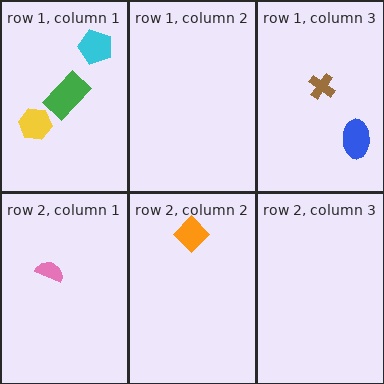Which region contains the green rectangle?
The row 1, column 1 region.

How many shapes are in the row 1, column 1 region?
3.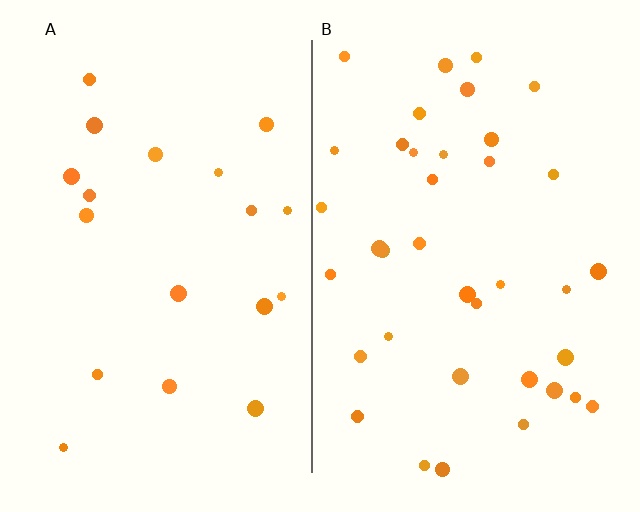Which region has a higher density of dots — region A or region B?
B (the right).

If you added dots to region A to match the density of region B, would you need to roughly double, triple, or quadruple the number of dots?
Approximately double.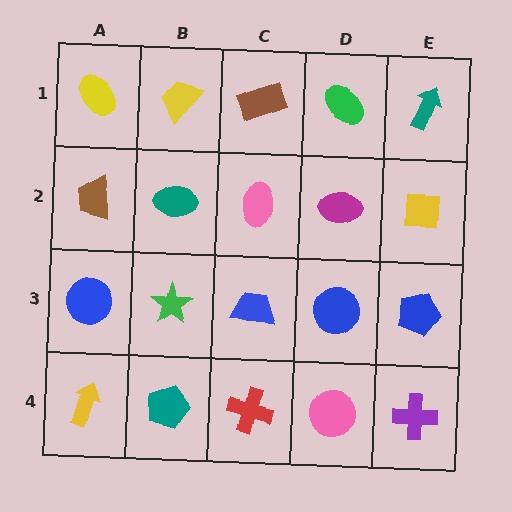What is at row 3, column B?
A green star.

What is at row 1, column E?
A teal arrow.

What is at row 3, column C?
A blue trapezoid.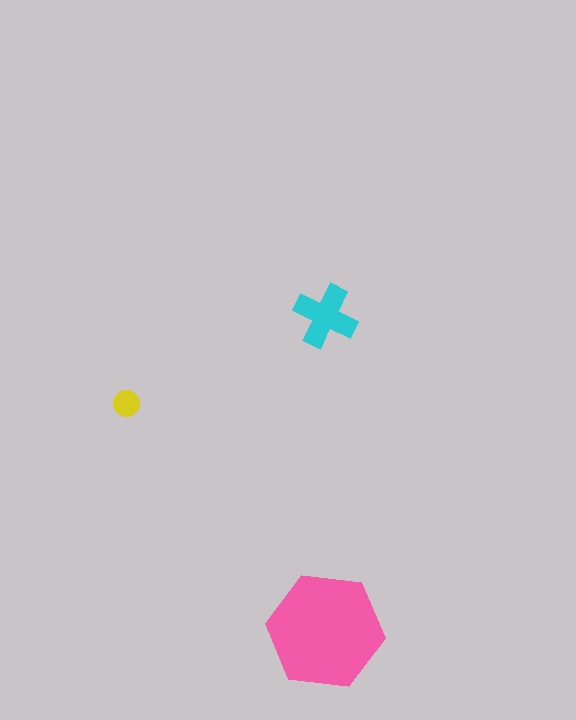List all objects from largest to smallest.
The pink hexagon, the cyan cross, the yellow circle.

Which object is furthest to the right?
The cyan cross is rightmost.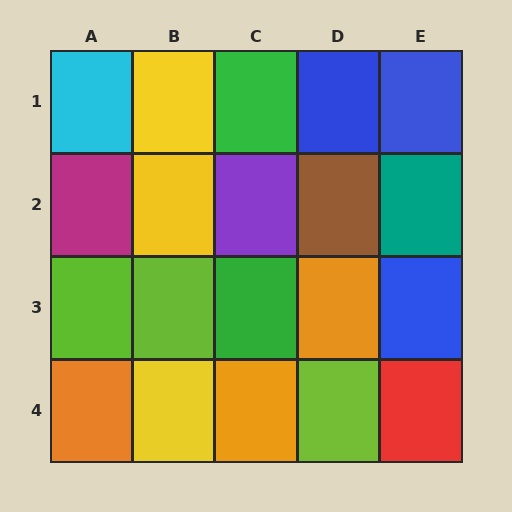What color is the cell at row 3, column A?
Lime.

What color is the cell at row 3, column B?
Lime.